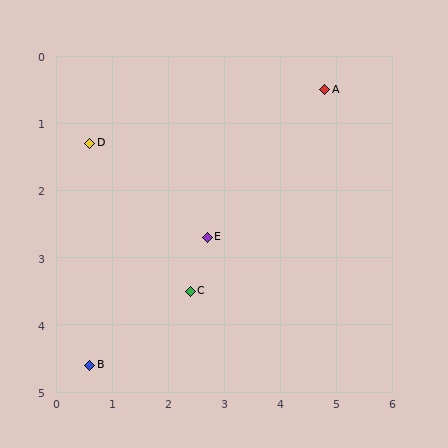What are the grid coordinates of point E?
Point E is at approximately (2.7, 2.7).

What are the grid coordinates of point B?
Point B is at approximately (0.6, 4.6).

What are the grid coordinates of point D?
Point D is at approximately (0.6, 1.3).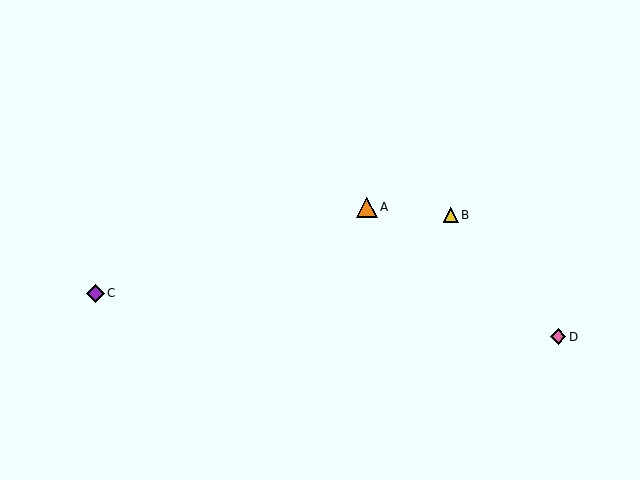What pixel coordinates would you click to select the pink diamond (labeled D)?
Click at (558, 337) to select the pink diamond D.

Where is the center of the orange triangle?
The center of the orange triangle is at (367, 207).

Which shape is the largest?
The orange triangle (labeled A) is the largest.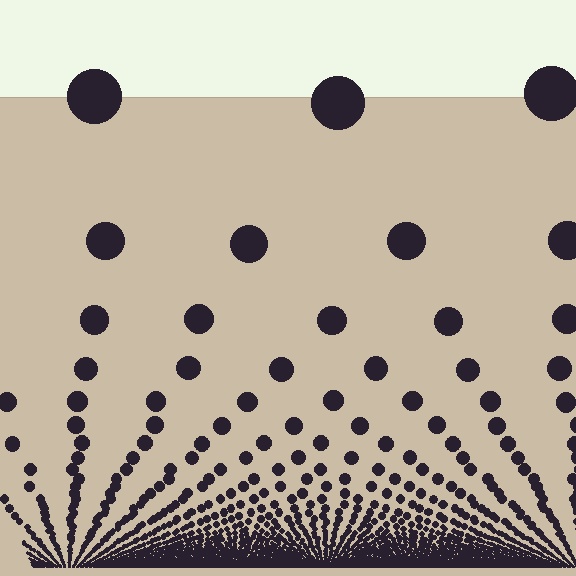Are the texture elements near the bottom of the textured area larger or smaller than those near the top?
Smaller. The gradient is inverted — elements near the bottom are smaller and denser.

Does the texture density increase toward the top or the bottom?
Density increases toward the bottom.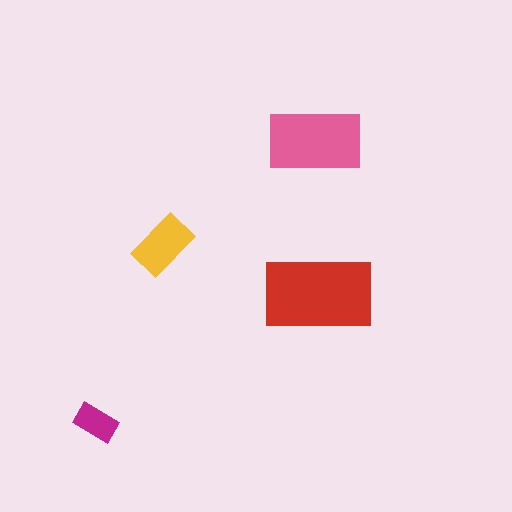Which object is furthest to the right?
The red rectangle is rightmost.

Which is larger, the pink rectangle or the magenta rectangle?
The pink one.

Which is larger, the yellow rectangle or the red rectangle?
The red one.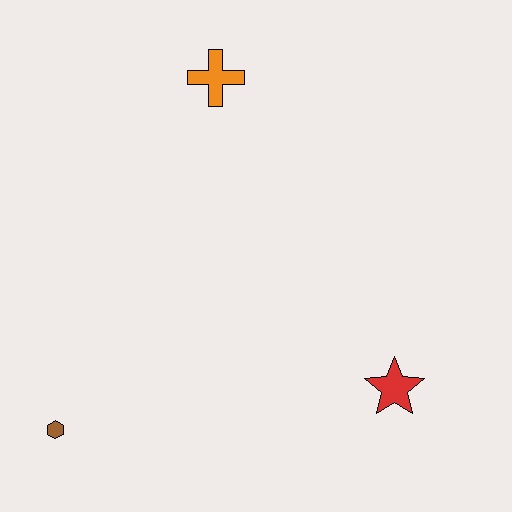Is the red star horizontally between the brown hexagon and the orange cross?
No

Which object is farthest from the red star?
The orange cross is farthest from the red star.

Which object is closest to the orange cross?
The red star is closest to the orange cross.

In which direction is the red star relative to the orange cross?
The red star is below the orange cross.